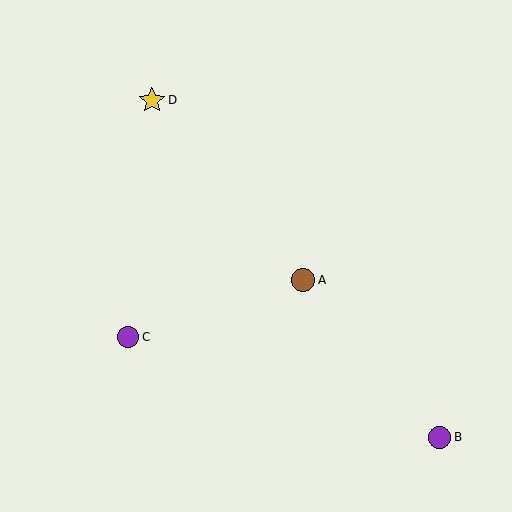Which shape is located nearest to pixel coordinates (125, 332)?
The purple circle (labeled C) at (128, 337) is nearest to that location.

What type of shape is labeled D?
Shape D is a yellow star.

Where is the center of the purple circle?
The center of the purple circle is at (440, 437).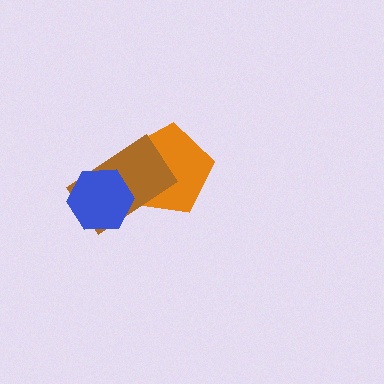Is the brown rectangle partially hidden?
Yes, it is partially covered by another shape.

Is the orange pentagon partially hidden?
Yes, it is partially covered by another shape.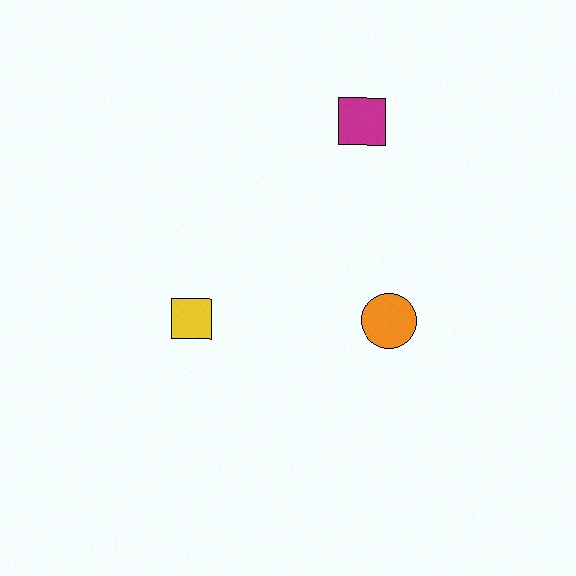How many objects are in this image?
There are 3 objects.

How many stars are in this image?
There are no stars.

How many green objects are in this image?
There are no green objects.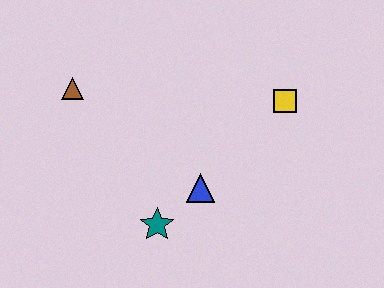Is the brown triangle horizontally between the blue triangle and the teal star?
No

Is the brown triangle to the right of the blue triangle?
No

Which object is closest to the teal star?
The blue triangle is closest to the teal star.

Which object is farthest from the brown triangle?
The yellow square is farthest from the brown triangle.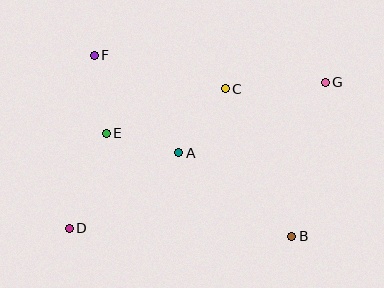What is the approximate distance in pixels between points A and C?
The distance between A and C is approximately 79 pixels.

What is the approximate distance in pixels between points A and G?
The distance between A and G is approximately 163 pixels.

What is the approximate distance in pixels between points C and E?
The distance between C and E is approximately 127 pixels.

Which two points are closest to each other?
Points A and E are closest to each other.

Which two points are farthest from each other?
Points D and G are farthest from each other.